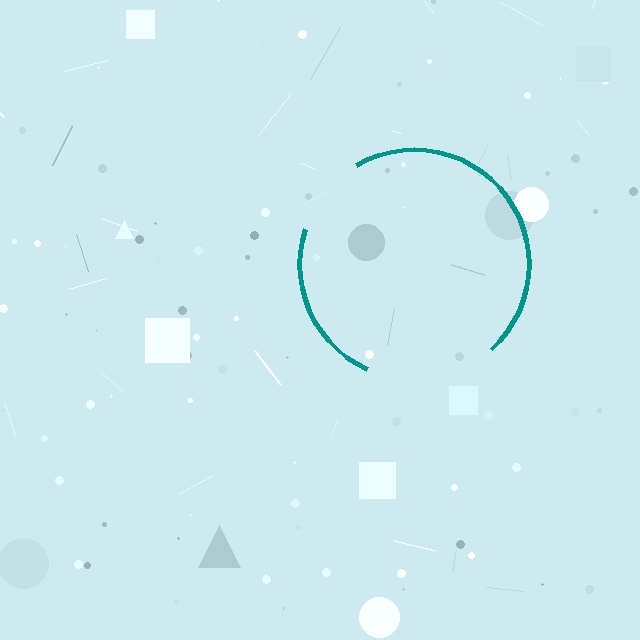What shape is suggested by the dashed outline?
The dashed outline suggests a circle.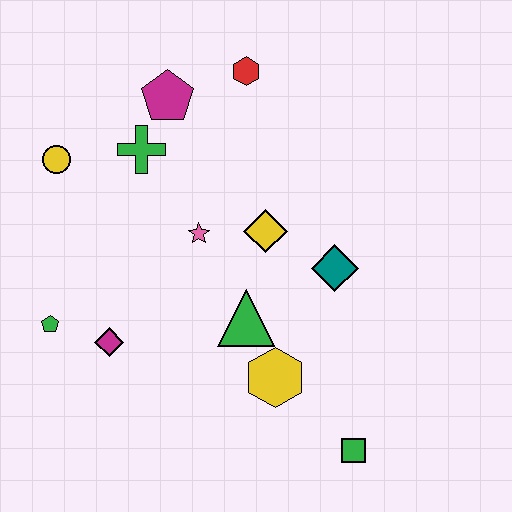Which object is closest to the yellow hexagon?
The green triangle is closest to the yellow hexagon.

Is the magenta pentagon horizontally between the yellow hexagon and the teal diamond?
No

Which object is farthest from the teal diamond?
The yellow circle is farthest from the teal diamond.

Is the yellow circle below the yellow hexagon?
No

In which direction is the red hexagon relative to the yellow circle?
The red hexagon is to the right of the yellow circle.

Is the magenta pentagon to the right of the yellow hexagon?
No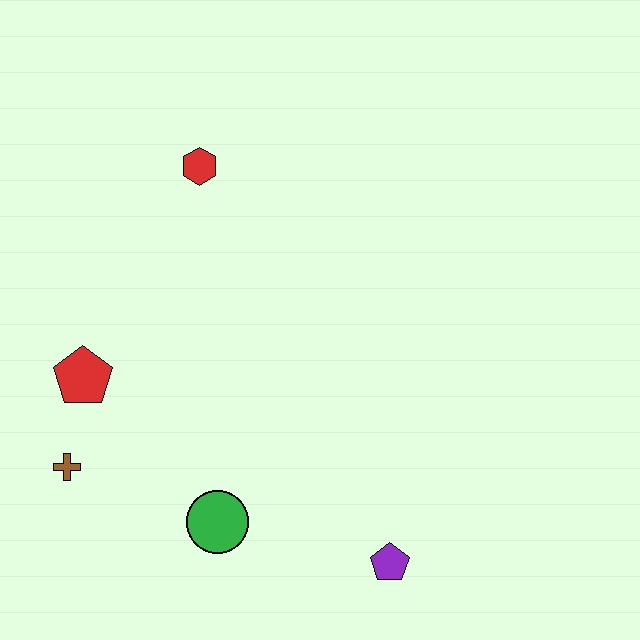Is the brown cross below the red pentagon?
Yes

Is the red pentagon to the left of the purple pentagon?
Yes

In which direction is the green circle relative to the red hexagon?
The green circle is below the red hexagon.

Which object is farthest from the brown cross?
The purple pentagon is farthest from the brown cross.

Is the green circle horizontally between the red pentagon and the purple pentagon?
Yes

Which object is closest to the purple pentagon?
The green circle is closest to the purple pentagon.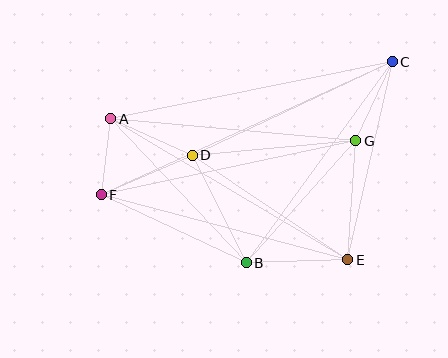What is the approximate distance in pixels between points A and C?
The distance between A and C is approximately 288 pixels.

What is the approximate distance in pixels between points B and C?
The distance between B and C is approximately 248 pixels.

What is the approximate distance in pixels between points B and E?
The distance between B and E is approximately 101 pixels.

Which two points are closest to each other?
Points A and F are closest to each other.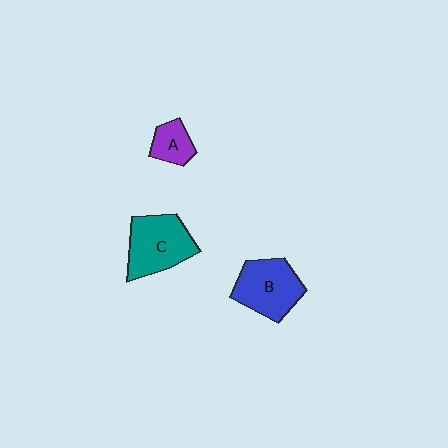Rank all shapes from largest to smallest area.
From largest to smallest: C (teal), B (blue), A (purple).